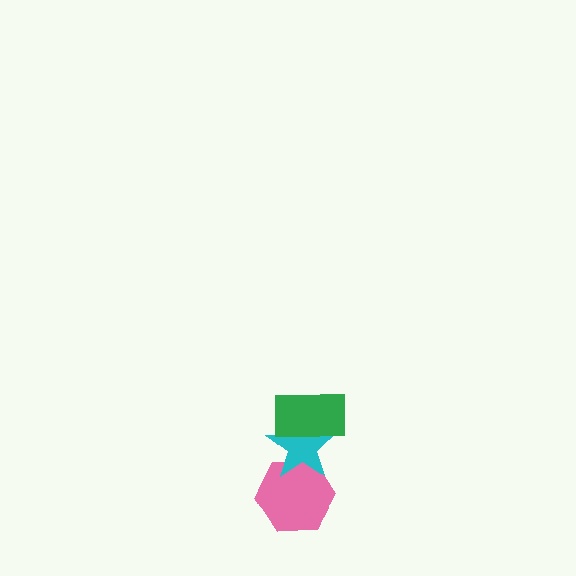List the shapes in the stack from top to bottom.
From top to bottom: the green rectangle, the cyan star, the pink hexagon.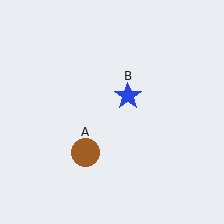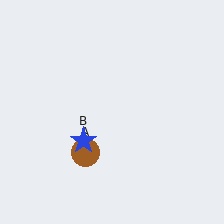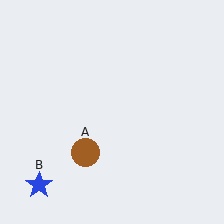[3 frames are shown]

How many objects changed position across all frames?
1 object changed position: blue star (object B).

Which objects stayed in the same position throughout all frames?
Brown circle (object A) remained stationary.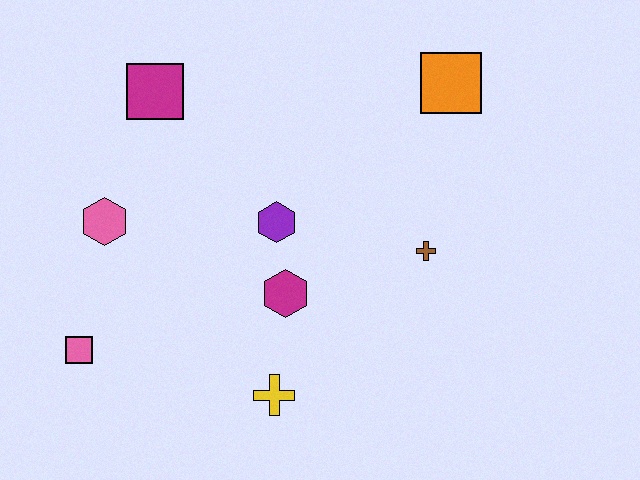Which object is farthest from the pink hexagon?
The orange square is farthest from the pink hexagon.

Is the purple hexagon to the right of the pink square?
Yes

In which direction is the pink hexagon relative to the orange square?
The pink hexagon is to the left of the orange square.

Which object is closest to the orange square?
The brown cross is closest to the orange square.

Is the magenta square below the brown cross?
No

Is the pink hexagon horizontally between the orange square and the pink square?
Yes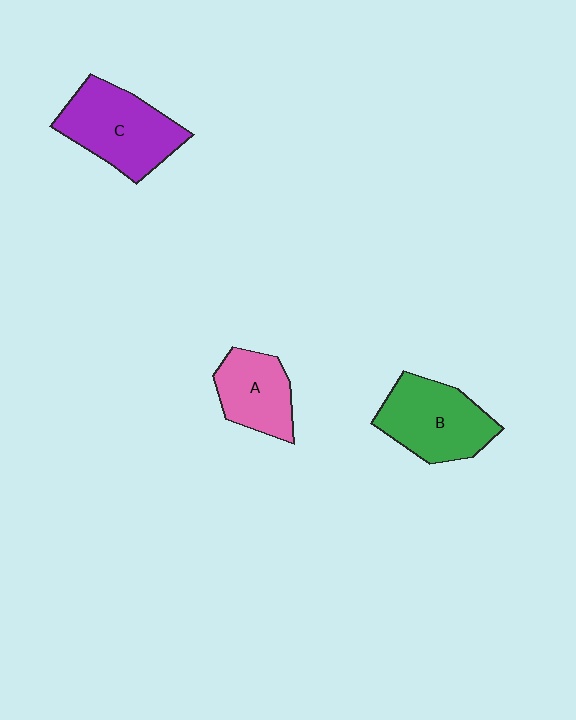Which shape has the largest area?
Shape C (purple).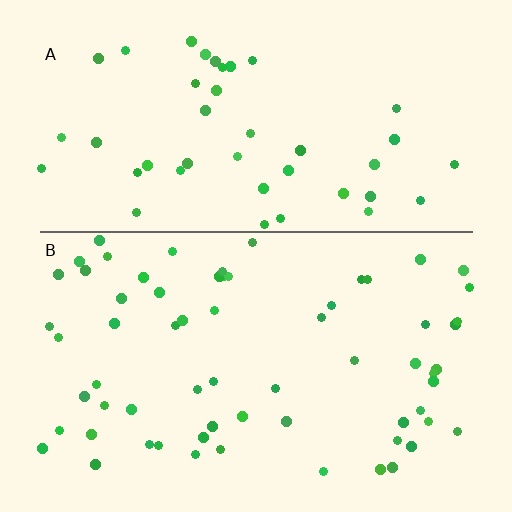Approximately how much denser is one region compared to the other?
Approximately 1.5× — region B over region A.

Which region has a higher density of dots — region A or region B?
B (the bottom).